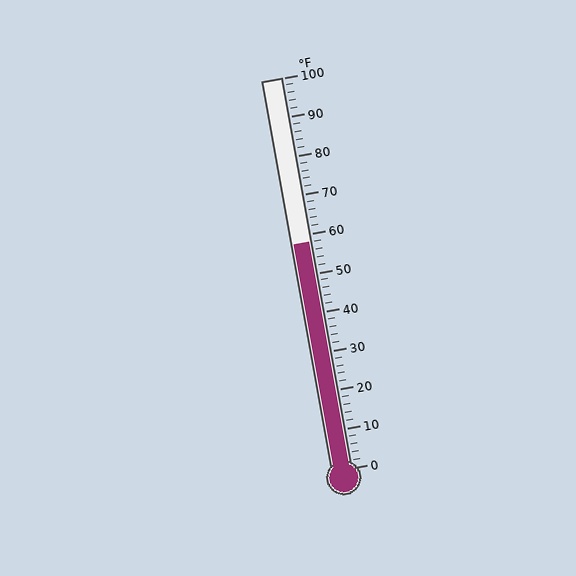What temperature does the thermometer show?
The thermometer shows approximately 58°F.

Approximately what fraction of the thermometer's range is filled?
The thermometer is filled to approximately 60% of its range.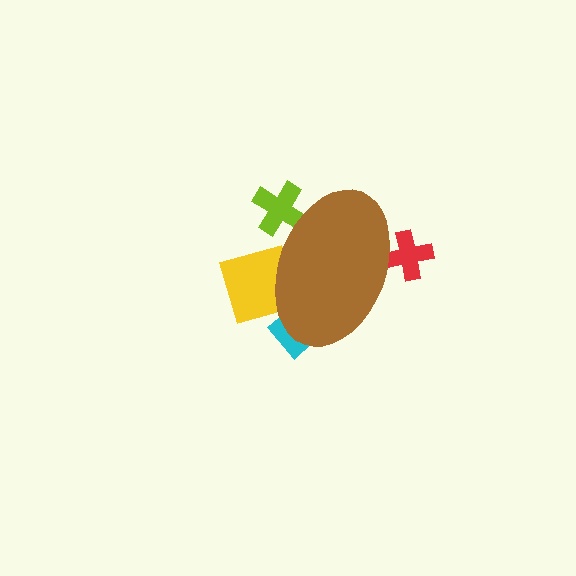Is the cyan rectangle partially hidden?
Yes, the cyan rectangle is partially hidden behind the brown ellipse.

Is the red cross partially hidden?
Yes, the red cross is partially hidden behind the brown ellipse.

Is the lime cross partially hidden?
Yes, the lime cross is partially hidden behind the brown ellipse.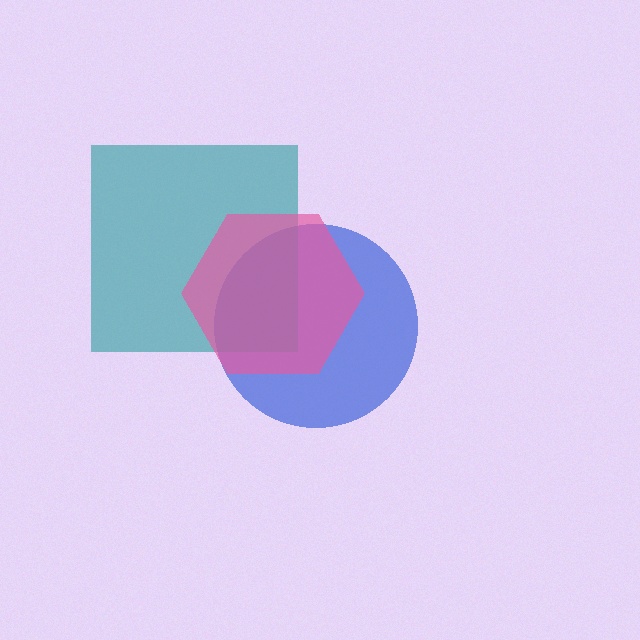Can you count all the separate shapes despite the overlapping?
Yes, there are 3 separate shapes.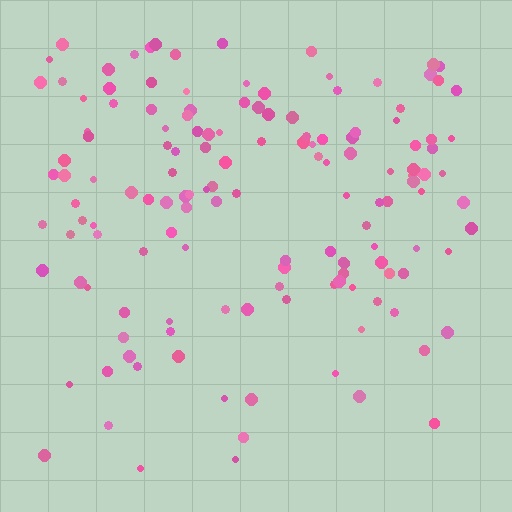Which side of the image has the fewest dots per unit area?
The bottom.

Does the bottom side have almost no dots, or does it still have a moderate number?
Still a moderate number, just noticeably fewer than the top.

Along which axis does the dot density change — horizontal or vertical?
Vertical.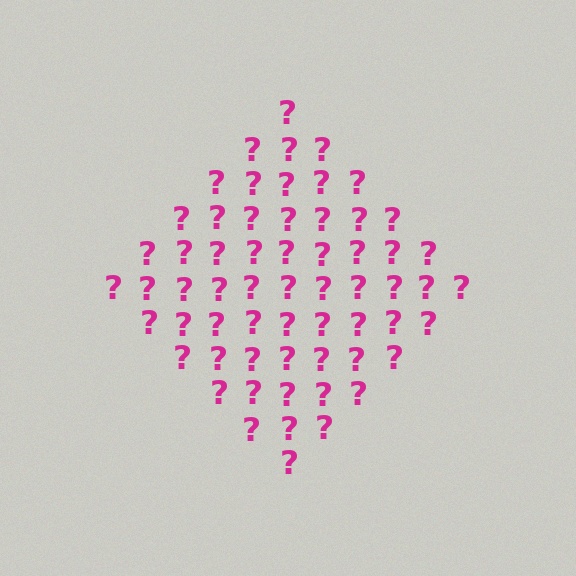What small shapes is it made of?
It is made of small question marks.